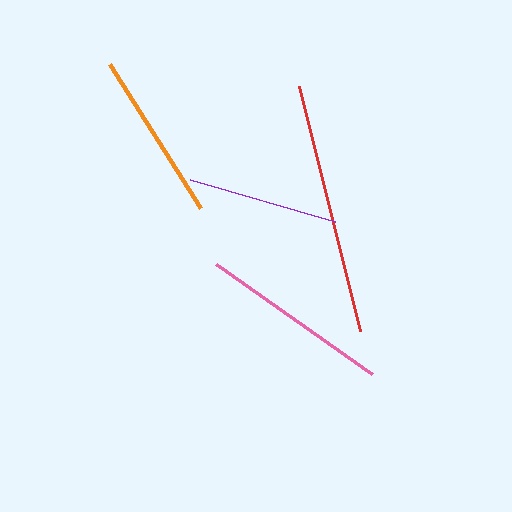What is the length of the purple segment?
The purple segment is approximately 151 pixels long.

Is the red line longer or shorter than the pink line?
The red line is longer than the pink line.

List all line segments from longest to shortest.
From longest to shortest: red, pink, orange, purple.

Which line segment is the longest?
The red line is the longest at approximately 253 pixels.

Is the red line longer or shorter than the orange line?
The red line is longer than the orange line.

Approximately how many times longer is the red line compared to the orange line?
The red line is approximately 1.5 times the length of the orange line.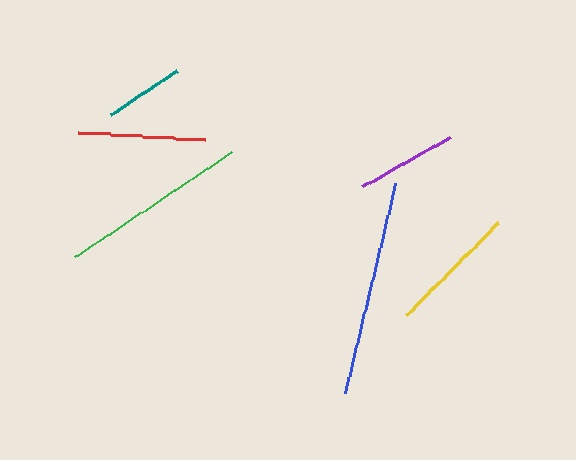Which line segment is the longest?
The blue line is the longest at approximately 216 pixels.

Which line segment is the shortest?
The teal line is the shortest at approximately 80 pixels.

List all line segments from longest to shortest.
From longest to shortest: blue, green, yellow, red, purple, teal.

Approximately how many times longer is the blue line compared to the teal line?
The blue line is approximately 2.7 times the length of the teal line.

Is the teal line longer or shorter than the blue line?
The blue line is longer than the teal line.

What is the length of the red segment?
The red segment is approximately 127 pixels long.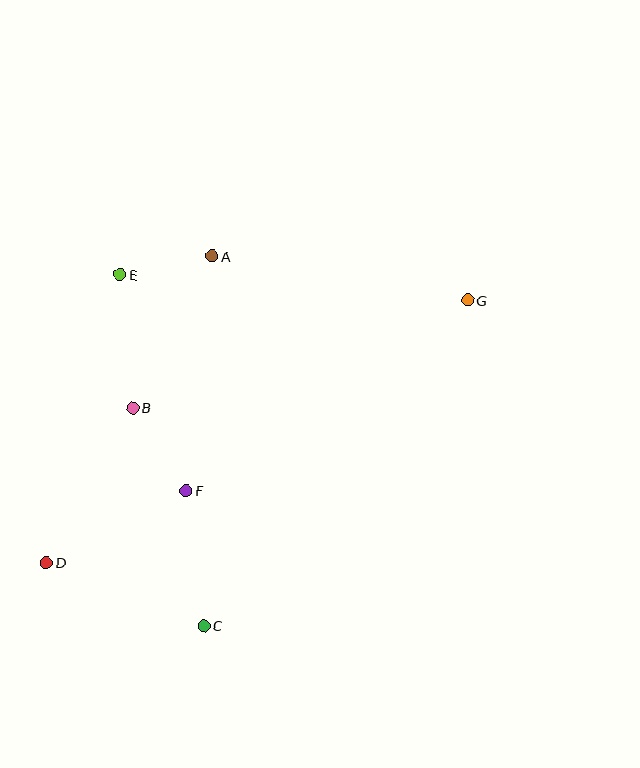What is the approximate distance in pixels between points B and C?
The distance between B and C is approximately 229 pixels.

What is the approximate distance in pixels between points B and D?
The distance between B and D is approximately 177 pixels.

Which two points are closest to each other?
Points A and E are closest to each other.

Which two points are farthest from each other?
Points D and G are farthest from each other.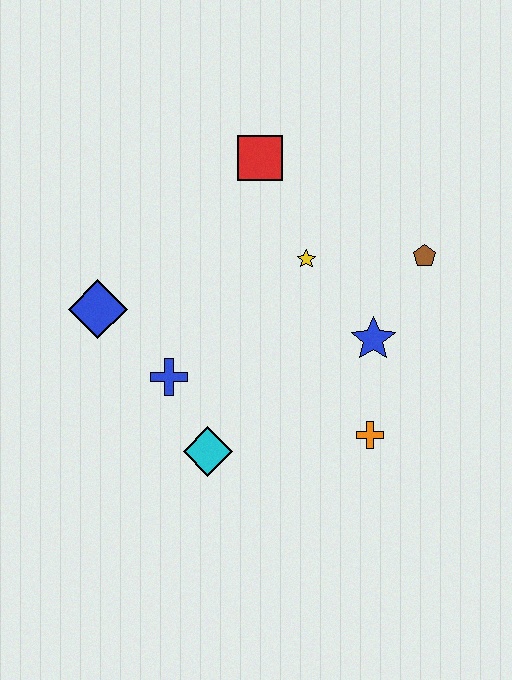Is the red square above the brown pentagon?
Yes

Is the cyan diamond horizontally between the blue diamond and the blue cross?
No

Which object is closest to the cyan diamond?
The blue cross is closest to the cyan diamond.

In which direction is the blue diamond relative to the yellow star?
The blue diamond is to the left of the yellow star.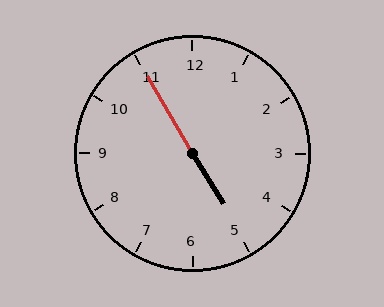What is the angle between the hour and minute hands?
Approximately 178 degrees.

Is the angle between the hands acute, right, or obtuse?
It is obtuse.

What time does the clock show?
4:55.